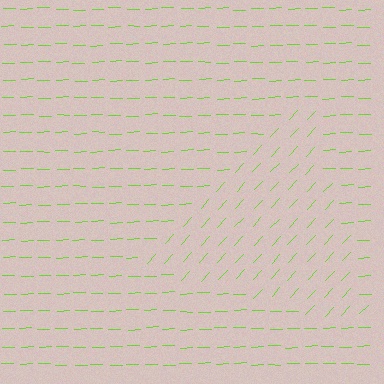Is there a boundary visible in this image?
Yes, there is a texture boundary formed by a change in line orientation.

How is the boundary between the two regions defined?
The boundary is defined purely by a change in line orientation (approximately 45 degrees difference). All lines are the same color and thickness.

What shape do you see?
I see a triangle.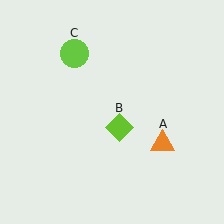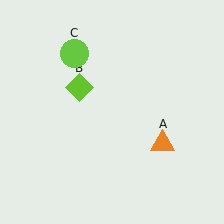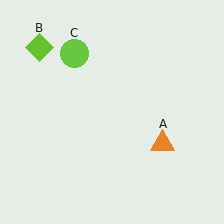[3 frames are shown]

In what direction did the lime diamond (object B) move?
The lime diamond (object B) moved up and to the left.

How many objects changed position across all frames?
1 object changed position: lime diamond (object B).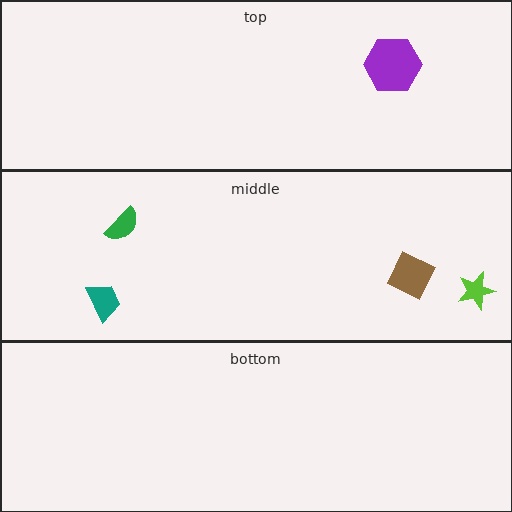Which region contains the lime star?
The middle region.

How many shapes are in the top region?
1.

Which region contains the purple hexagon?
The top region.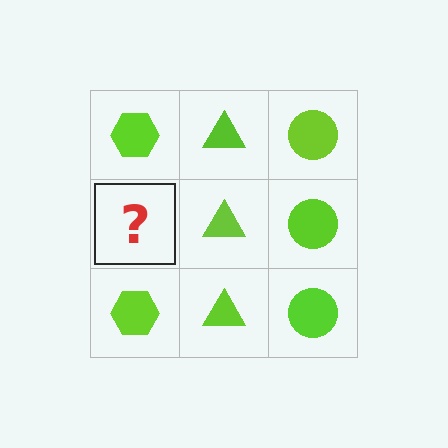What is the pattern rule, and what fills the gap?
The rule is that each column has a consistent shape. The gap should be filled with a lime hexagon.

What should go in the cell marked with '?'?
The missing cell should contain a lime hexagon.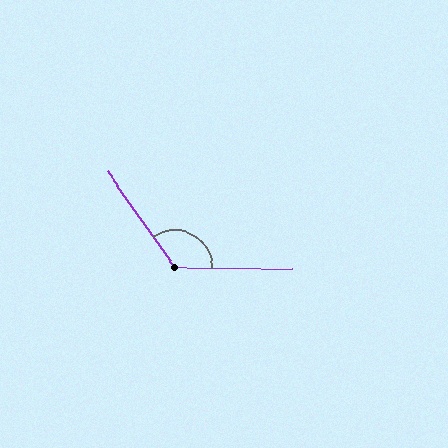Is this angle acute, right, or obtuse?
It is obtuse.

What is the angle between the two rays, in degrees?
Approximately 125 degrees.